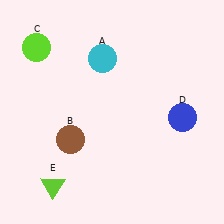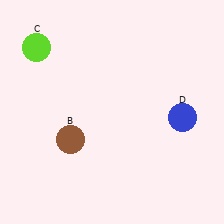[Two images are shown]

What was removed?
The cyan circle (A), the lime triangle (E) were removed in Image 2.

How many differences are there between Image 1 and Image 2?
There are 2 differences between the two images.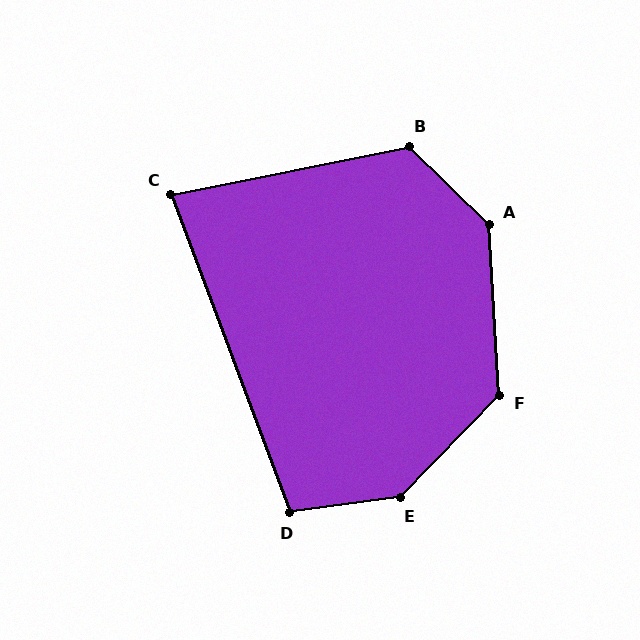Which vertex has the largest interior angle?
E, at approximately 142 degrees.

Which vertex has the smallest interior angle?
C, at approximately 81 degrees.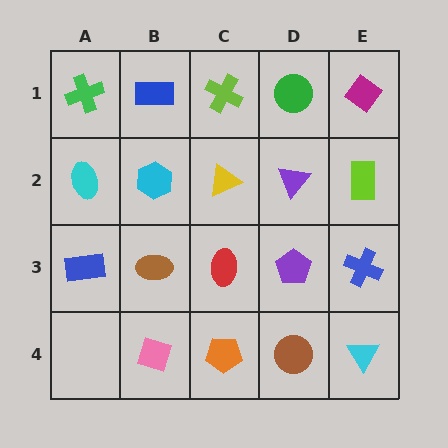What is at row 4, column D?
A brown circle.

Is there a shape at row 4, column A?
No, that cell is empty.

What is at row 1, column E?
A magenta diamond.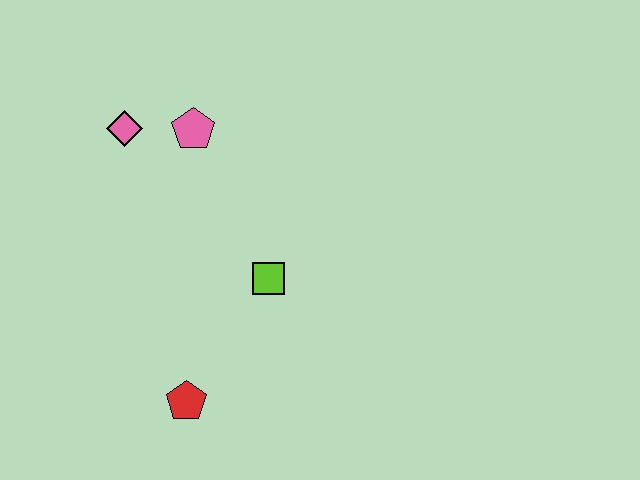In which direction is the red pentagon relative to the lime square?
The red pentagon is below the lime square.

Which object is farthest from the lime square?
The pink diamond is farthest from the lime square.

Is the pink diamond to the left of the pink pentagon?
Yes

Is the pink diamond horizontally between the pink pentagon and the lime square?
No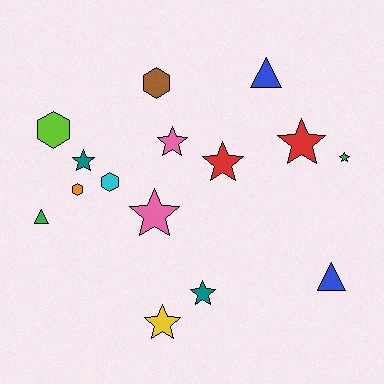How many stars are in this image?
There are 8 stars.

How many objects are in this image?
There are 15 objects.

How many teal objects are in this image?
There are 2 teal objects.